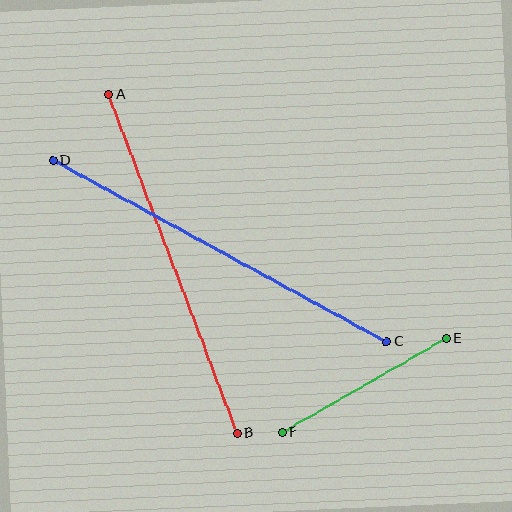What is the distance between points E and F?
The distance is approximately 189 pixels.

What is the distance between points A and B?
The distance is approximately 362 pixels.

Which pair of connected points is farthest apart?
Points C and D are farthest apart.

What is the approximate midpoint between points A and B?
The midpoint is at approximately (173, 264) pixels.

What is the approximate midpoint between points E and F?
The midpoint is at approximately (364, 385) pixels.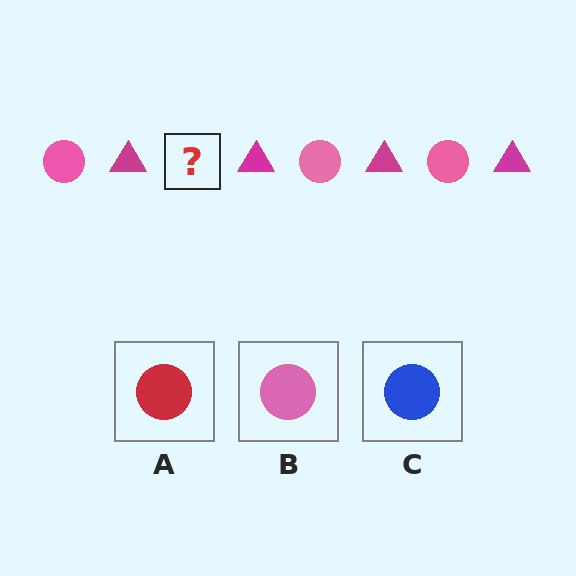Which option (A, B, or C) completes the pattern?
B.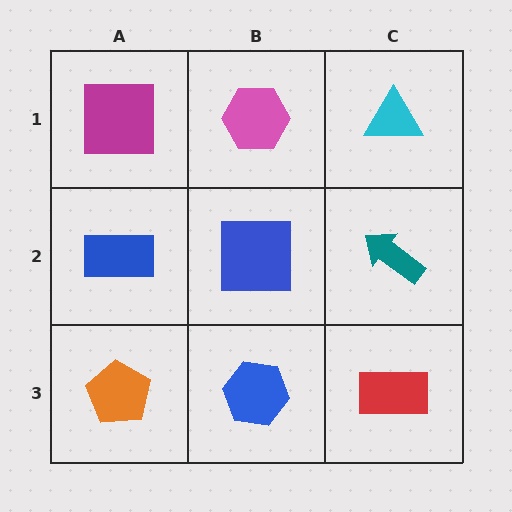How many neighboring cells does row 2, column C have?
3.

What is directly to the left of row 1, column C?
A pink hexagon.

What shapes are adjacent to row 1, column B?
A blue square (row 2, column B), a magenta square (row 1, column A), a cyan triangle (row 1, column C).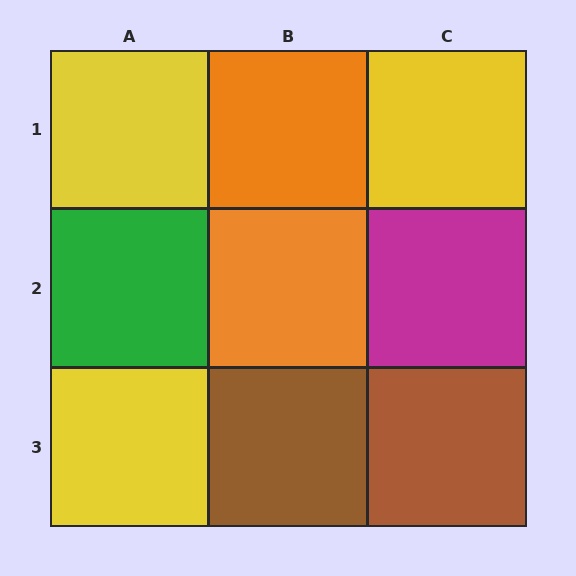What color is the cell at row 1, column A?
Yellow.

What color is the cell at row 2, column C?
Magenta.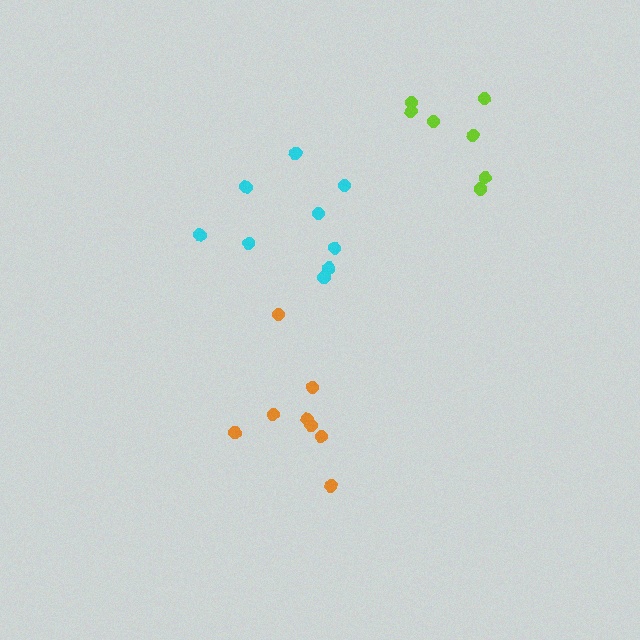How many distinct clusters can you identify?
There are 3 distinct clusters.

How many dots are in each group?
Group 1: 8 dots, Group 2: 7 dots, Group 3: 9 dots (24 total).